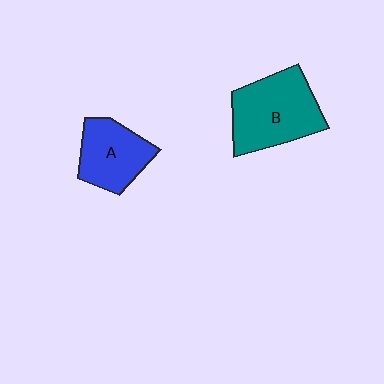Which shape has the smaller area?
Shape A (blue).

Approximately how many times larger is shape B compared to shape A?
Approximately 1.4 times.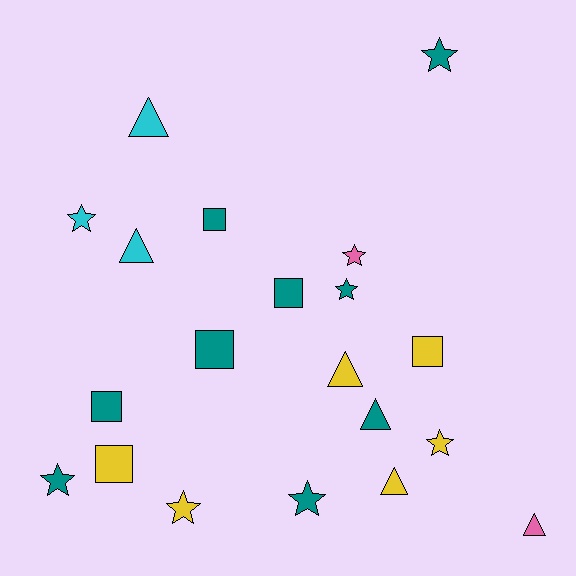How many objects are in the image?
There are 20 objects.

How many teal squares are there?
There are 4 teal squares.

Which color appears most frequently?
Teal, with 9 objects.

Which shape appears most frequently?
Star, with 8 objects.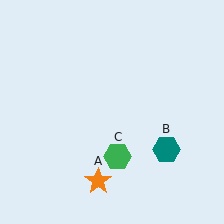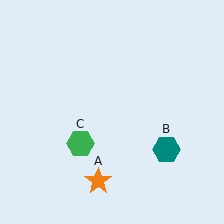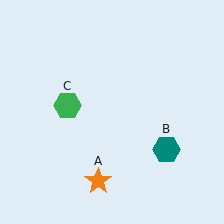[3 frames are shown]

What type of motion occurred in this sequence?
The green hexagon (object C) rotated clockwise around the center of the scene.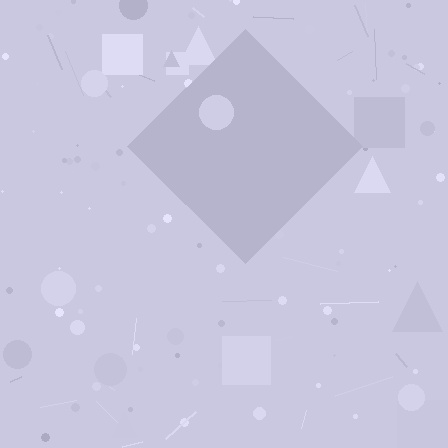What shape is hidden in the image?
A diamond is hidden in the image.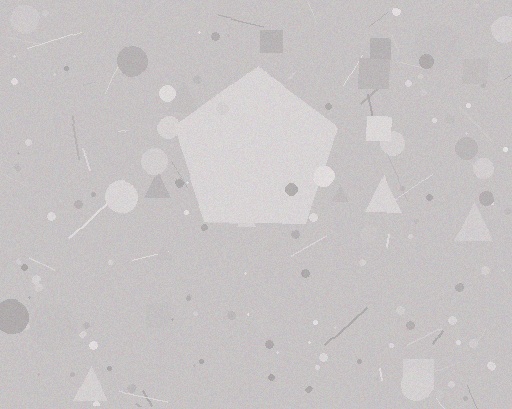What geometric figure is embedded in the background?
A pentagon is embedded in the background.